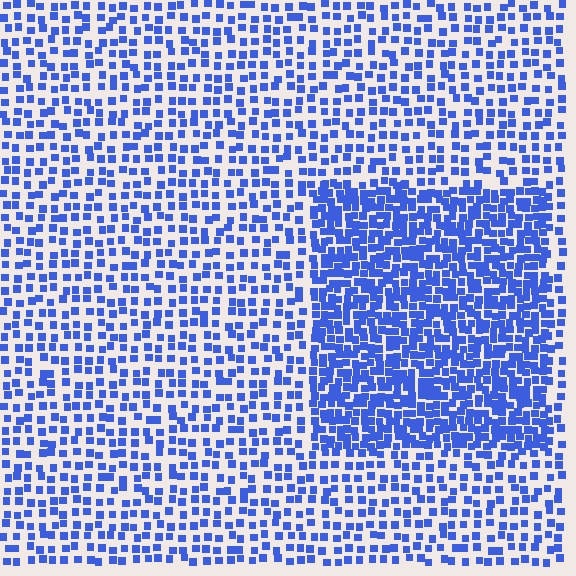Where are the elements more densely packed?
The elements are more densely packed inside the rectangle boundary.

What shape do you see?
I see a rectangle.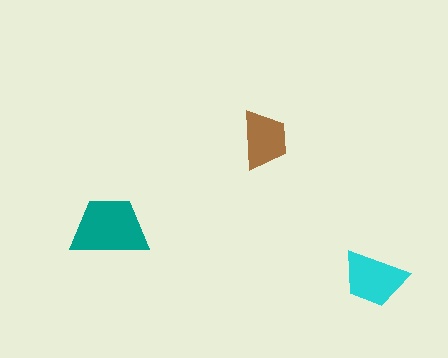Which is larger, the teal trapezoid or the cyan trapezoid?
The teal one.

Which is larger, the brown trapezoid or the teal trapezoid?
The teal one.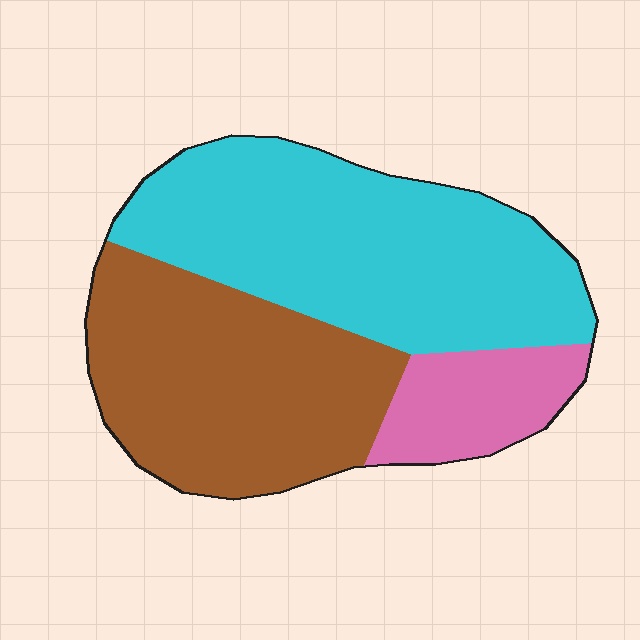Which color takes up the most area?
Cyan, at roughly 45%.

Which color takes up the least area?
Pink, at roughly 15%.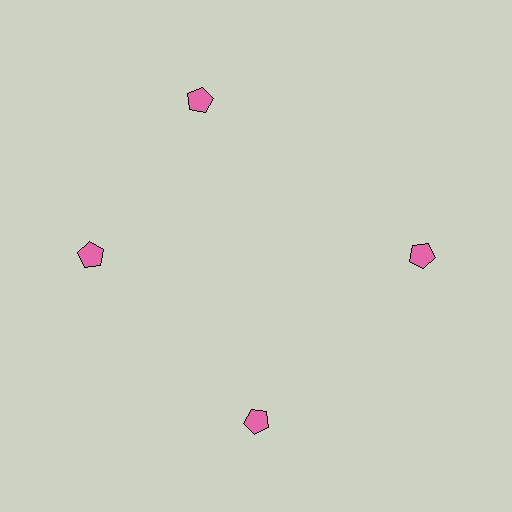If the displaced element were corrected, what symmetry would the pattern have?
It would have 4-fold rotational symmetry — the pattern would map onto itself every 90 degrees.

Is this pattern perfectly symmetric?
No. The 4 pink pentagons are arranged in a ring, but one element near the 12 o'clock position is rotated out of alignment along the ring, breaking the 4-fold rotational symmetry.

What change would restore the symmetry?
The symmetry would be restored by rotating it back into even spacing with its neighbors so that all 4 pentagons sit at equal angles and equal distance from the center.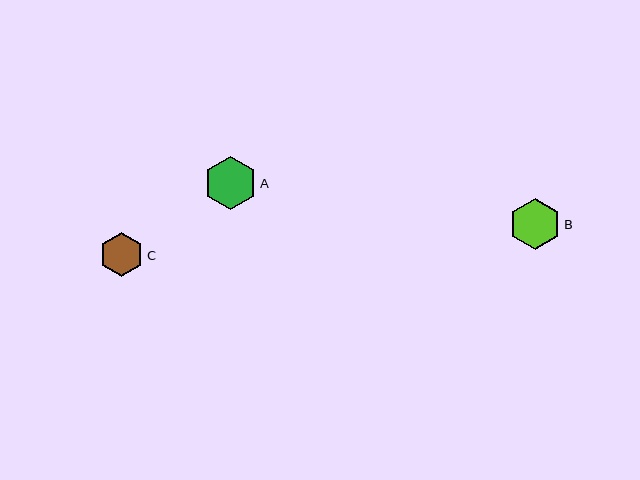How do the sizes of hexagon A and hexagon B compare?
Hexagon A and hexagon B are approximately the same size.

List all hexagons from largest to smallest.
From largest to smallest: A, B, C.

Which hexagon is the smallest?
Hexagon C is the smallest with a size of approximately 44 pixels.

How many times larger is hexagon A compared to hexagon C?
Hexagon A is approximately 1.2 times the size of hexagon C.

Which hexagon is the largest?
Hexagon A is the largest with a size of approximately 53 pixels.